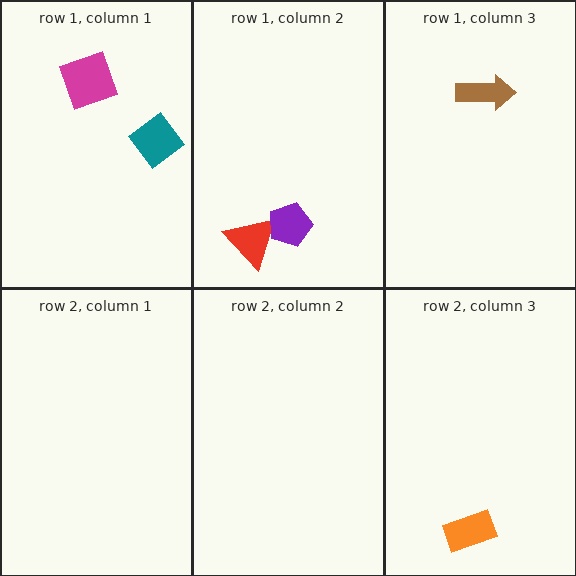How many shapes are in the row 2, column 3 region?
1.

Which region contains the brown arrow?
The row 1, column 3 region.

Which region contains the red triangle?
The row 1, column 2 region.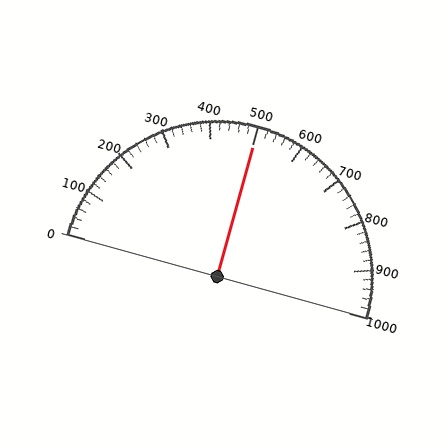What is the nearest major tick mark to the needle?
The nearest major tick mark is 500.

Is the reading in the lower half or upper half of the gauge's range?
The reading is in the upper half of the range (0 to 1000).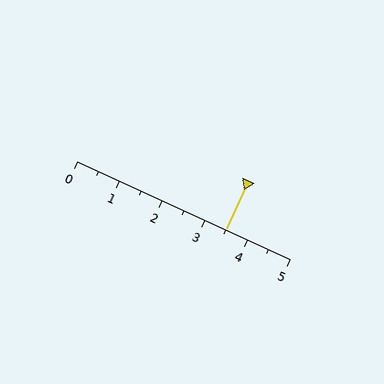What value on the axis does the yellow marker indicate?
The marker indicates approximately 3.5.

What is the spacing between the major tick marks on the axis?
The major ticks are spaced 1 apart.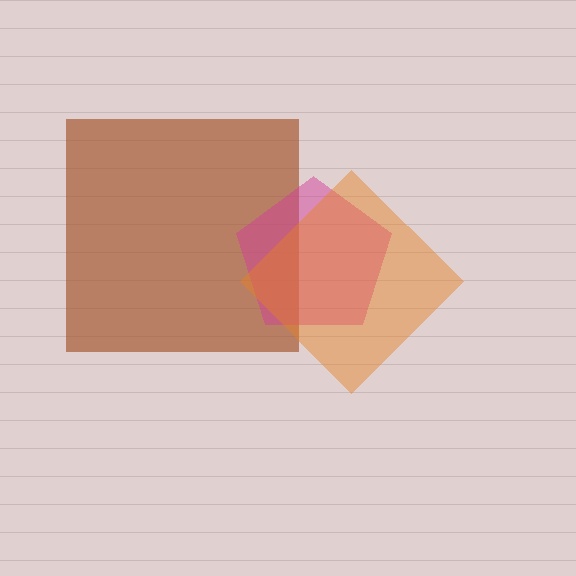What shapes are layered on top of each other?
The layered shapes are: a brown square, a magenta pentagon, an orange diamond.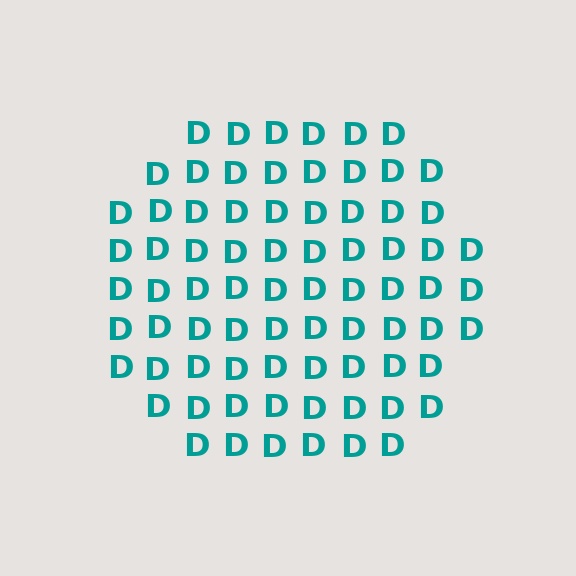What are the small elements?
The small elements are letter D's.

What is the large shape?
The large shape is a circle.